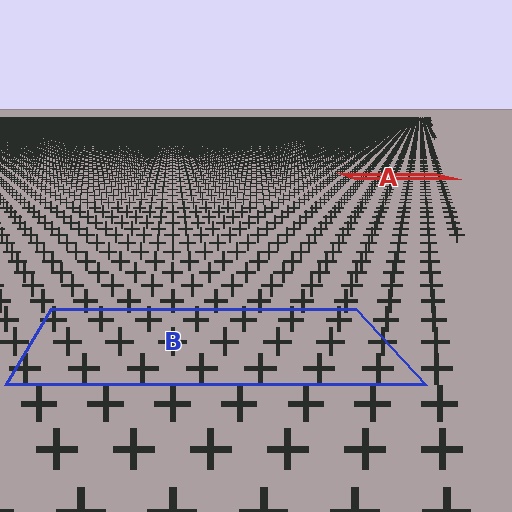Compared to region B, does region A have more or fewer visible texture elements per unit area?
Region A has more texture elements per unit area — they are packed more densely because it is farther away.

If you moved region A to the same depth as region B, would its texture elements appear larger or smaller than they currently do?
They would appear larger. At a closer depth, the same texture elements are projected at a bigger on-screen size.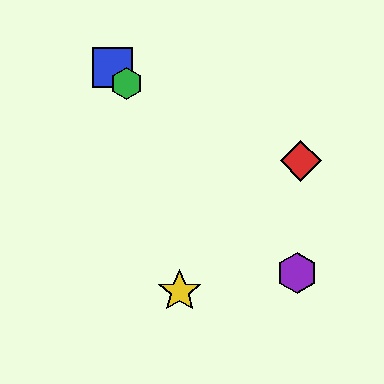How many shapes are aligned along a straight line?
3 shapes (the blue square, the green hexagon, the purple hexagon) are aligned along a straight line.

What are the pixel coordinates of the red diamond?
The red diamond is at (301, 161).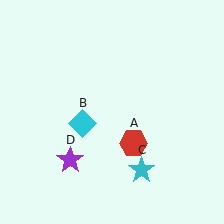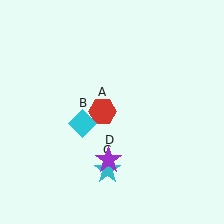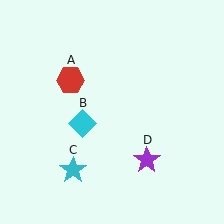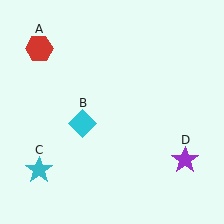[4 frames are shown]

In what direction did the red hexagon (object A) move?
The red hexagon (object A) moved up and to the left.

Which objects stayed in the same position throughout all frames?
Cyan diamond (object B) remained stationary.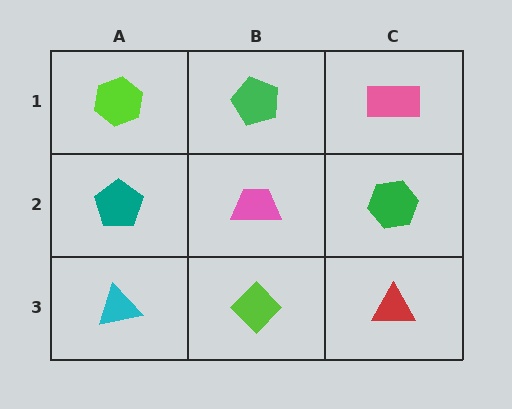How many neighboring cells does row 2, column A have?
3.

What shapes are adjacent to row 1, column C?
A green hexagon (row 2, column C), a green pentagon (row 1, column B).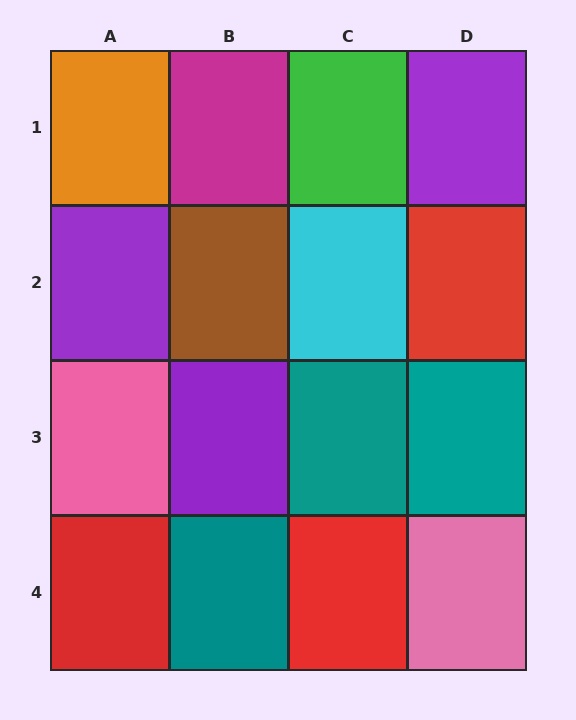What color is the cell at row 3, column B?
Purple.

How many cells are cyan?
1 cell is cyan.